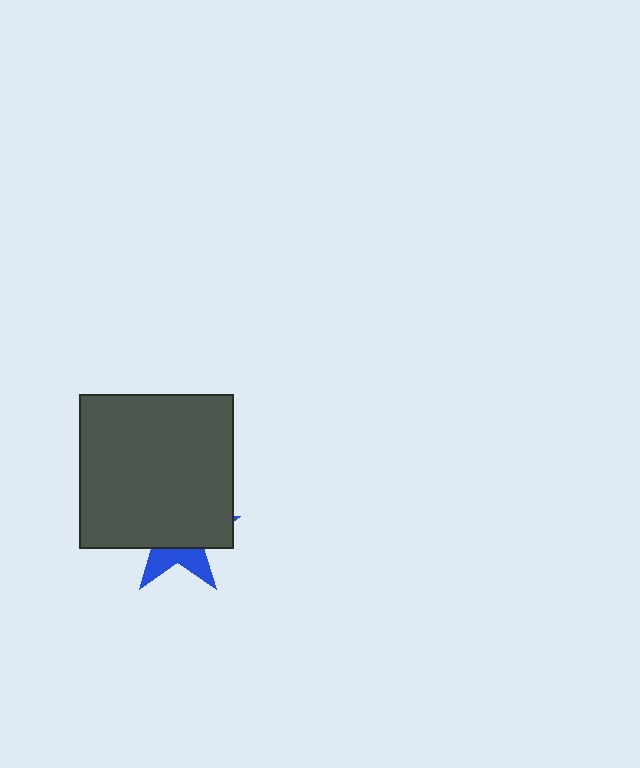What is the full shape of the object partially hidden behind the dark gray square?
The partially hidden object is a blue star.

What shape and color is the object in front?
The object in front is a dark gray square.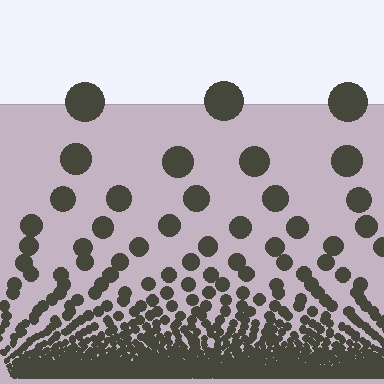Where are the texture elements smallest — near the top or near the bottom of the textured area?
Near the bottom.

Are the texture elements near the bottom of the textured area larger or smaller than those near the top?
Smaller. The gradient is inverted — elements near the bottom are smaller and denser.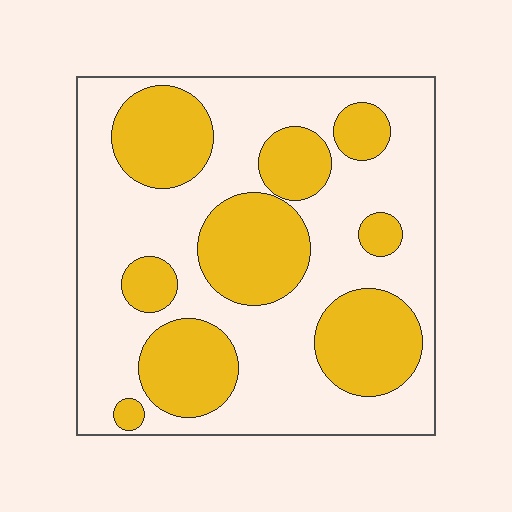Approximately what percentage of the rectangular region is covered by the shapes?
Approximately 35%.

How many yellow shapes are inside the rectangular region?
9.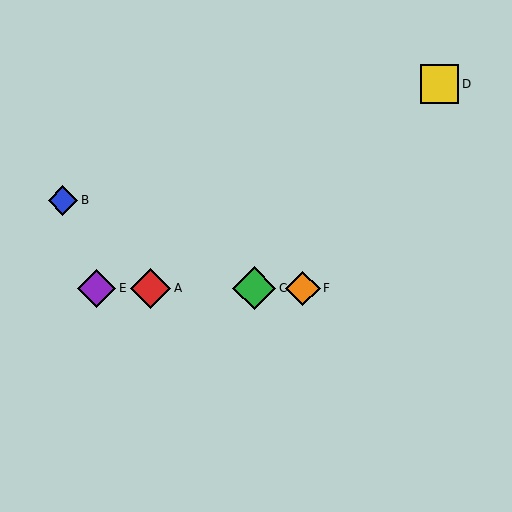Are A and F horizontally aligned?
Yes, both are at y≈288.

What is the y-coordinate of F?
Object F is at y≈288.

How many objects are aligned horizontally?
4 objects (A, C, E, F) are aligned horizontally.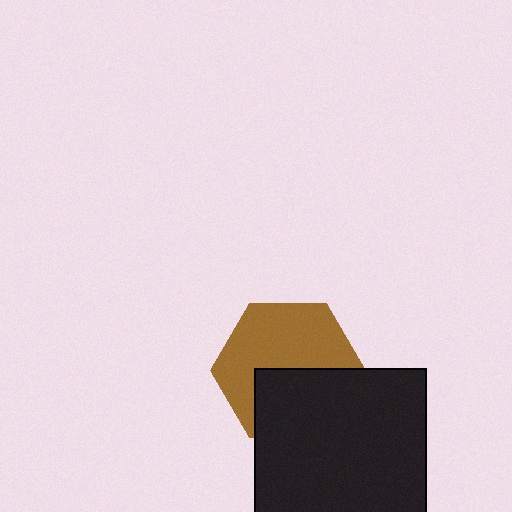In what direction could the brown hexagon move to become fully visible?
The brown hexagon could move up. That would shift it out from behind the black square entirely.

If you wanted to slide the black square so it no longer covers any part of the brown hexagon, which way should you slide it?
Slide it down — that is the most direct way to separate the two shapes.